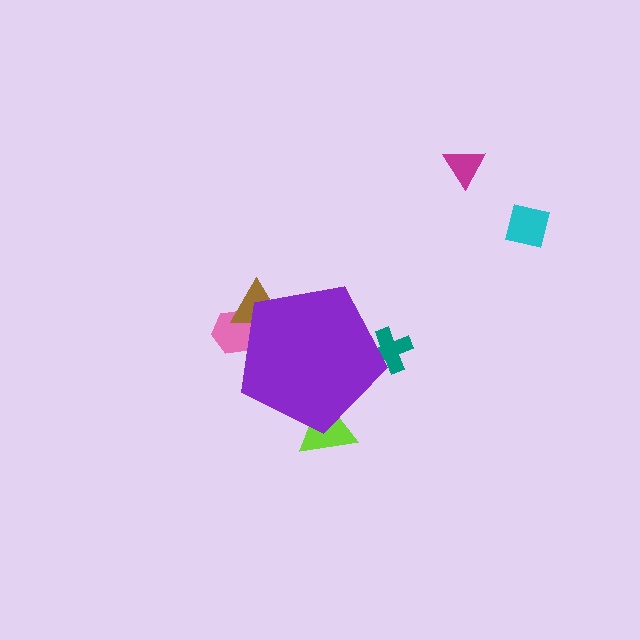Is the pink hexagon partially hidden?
Yes, the pink hexagon is partially hidden behind the purple pentagon.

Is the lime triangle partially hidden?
Yes, the lime triangle is partially hidden behind the purple pentagon.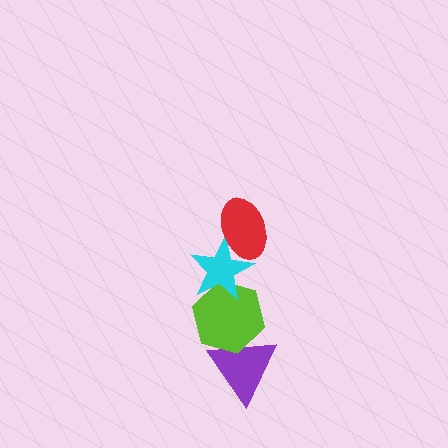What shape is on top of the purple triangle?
The lime hexagon is on top of the purple triangle.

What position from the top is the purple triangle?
The purple triangle is 4th from the top.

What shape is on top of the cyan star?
The red ellipse is on top of the cyan star.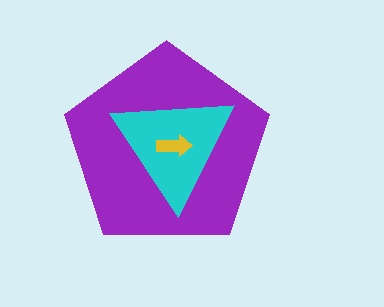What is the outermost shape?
The purple pentagon.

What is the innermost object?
The yellow arrow.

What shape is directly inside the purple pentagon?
The cyan triangle.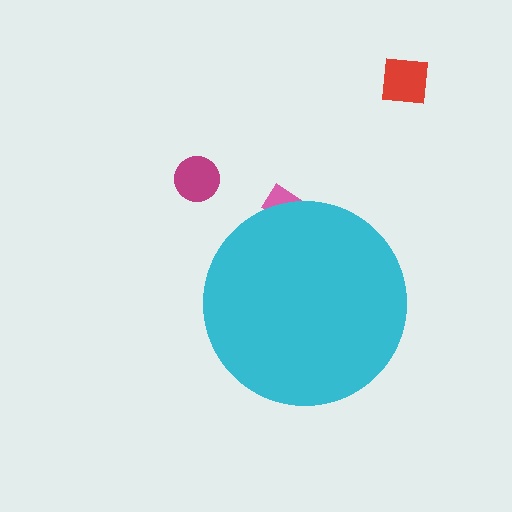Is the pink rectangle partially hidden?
Yes, the pink rectangle is partially hidden behind the cyan circle.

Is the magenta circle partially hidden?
No, the magenta circle is fully visible.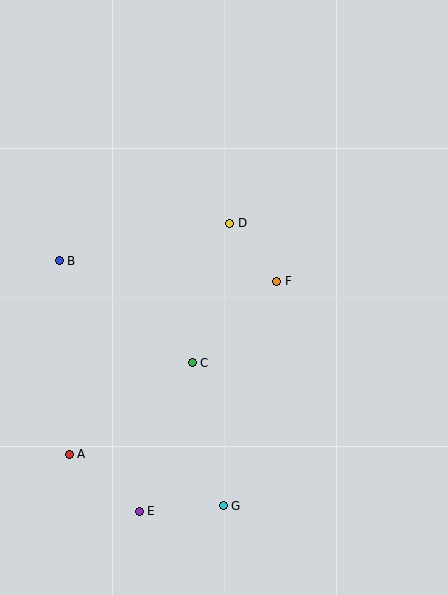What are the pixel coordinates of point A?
Point A is at (69, 454).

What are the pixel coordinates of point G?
Point G is at (223, 506).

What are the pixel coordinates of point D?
Point D is at (230, 223).